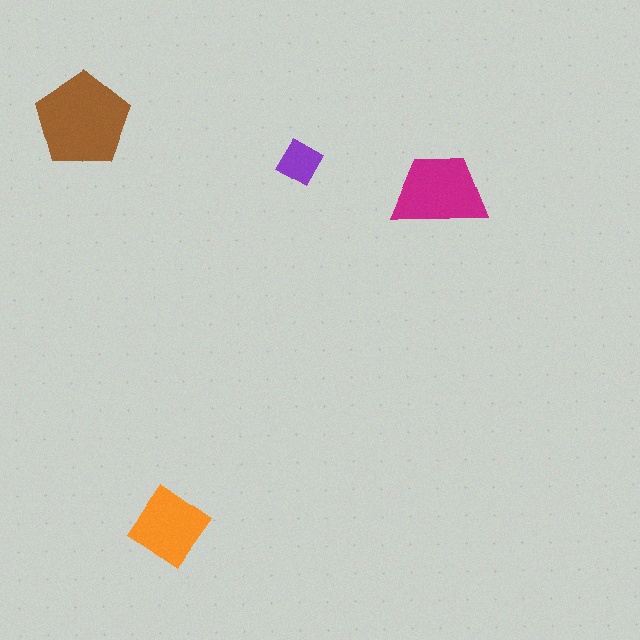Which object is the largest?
The brown pentagon.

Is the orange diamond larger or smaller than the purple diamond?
Larger.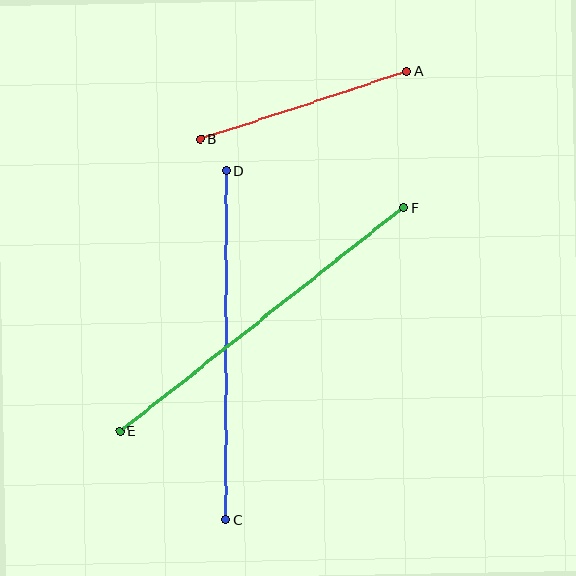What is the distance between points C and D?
The distance is approximately 349 pixels.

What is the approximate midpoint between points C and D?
The midpoint is at approximately (226, 345) pixels.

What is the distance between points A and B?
The distance is approximately 217 pixels.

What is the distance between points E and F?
The distance is approximately 361 pixels.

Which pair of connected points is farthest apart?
Points E and F are farthest apart.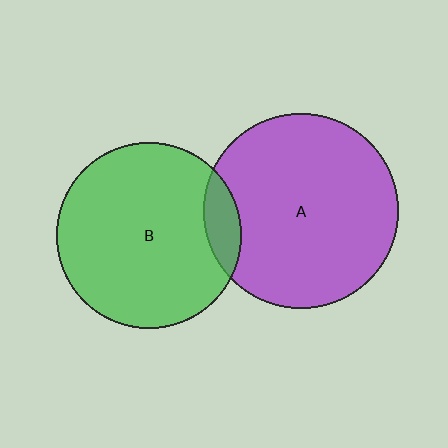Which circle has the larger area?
Circle A (purple).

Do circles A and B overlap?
Yes.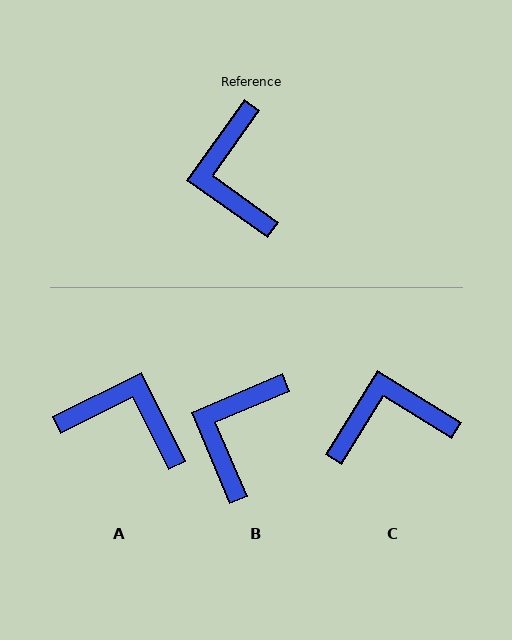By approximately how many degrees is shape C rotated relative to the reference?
Approximately 86 degrees clockwise.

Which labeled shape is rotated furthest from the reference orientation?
A, about 118 degrees away.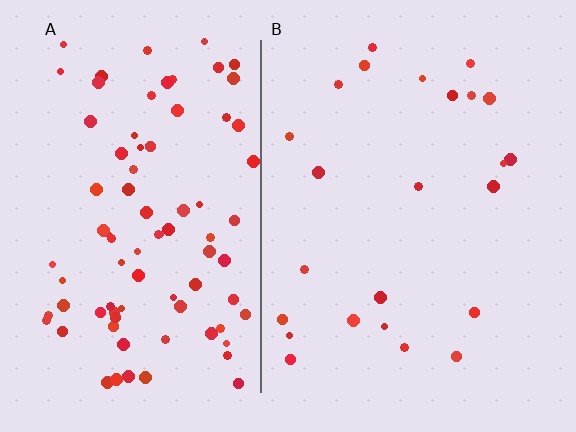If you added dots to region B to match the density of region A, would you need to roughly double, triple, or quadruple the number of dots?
Approximately quadruple.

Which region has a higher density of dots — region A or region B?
A (the left).